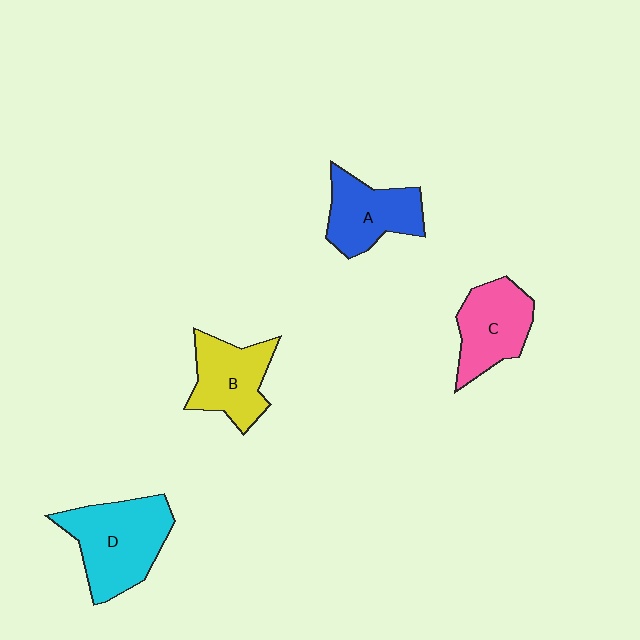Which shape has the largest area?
Shape D (cyan).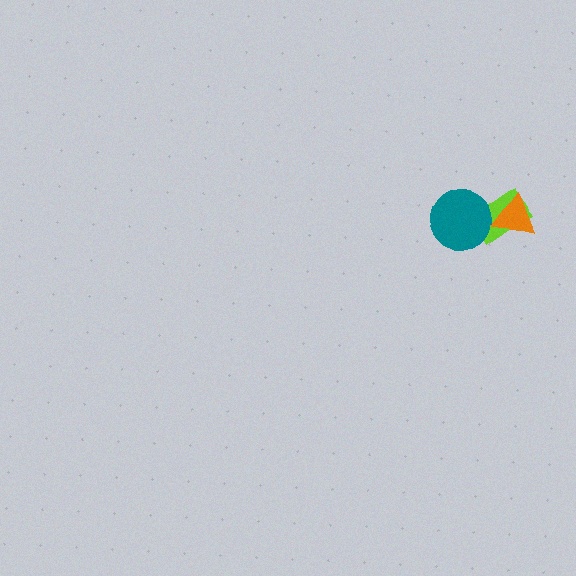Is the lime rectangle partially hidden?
Yes, it is partially covered by another shape.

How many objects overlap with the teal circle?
1 object overlaps with the teal circle.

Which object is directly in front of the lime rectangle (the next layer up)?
The teal circle is directly in front of the lime rectangle.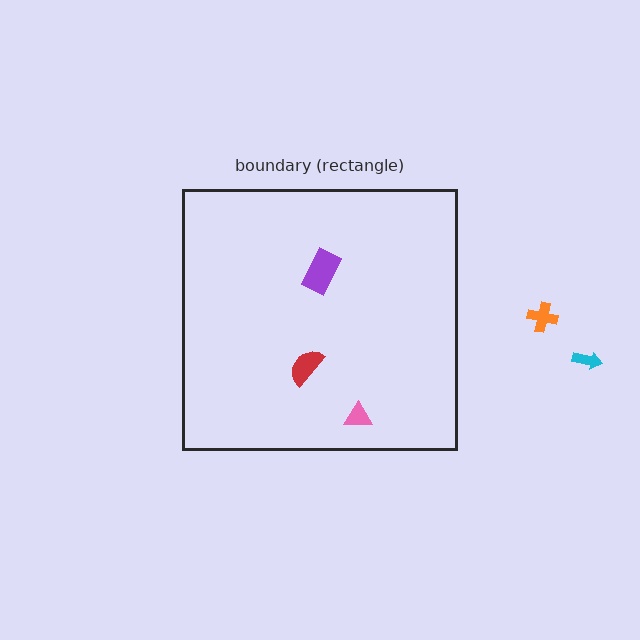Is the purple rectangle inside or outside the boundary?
Inside.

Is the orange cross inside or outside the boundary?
Outside.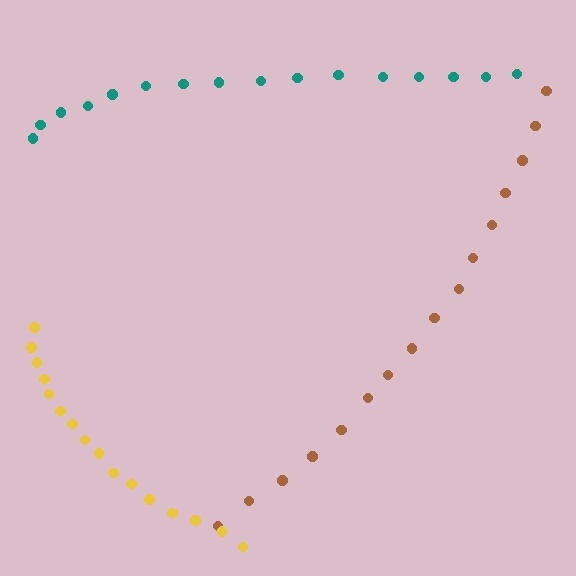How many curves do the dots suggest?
There are 3 distinct paths.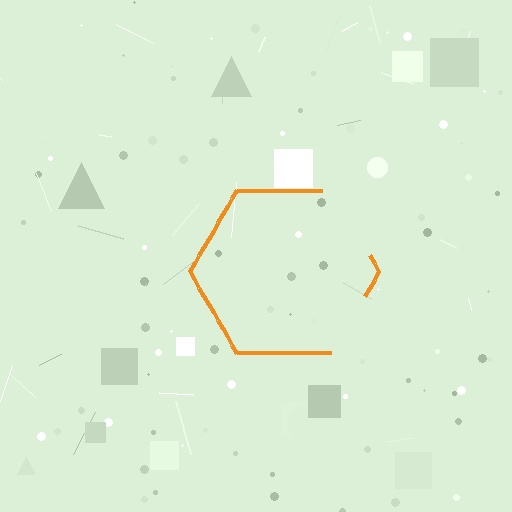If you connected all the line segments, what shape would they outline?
They would outline a hexagon.